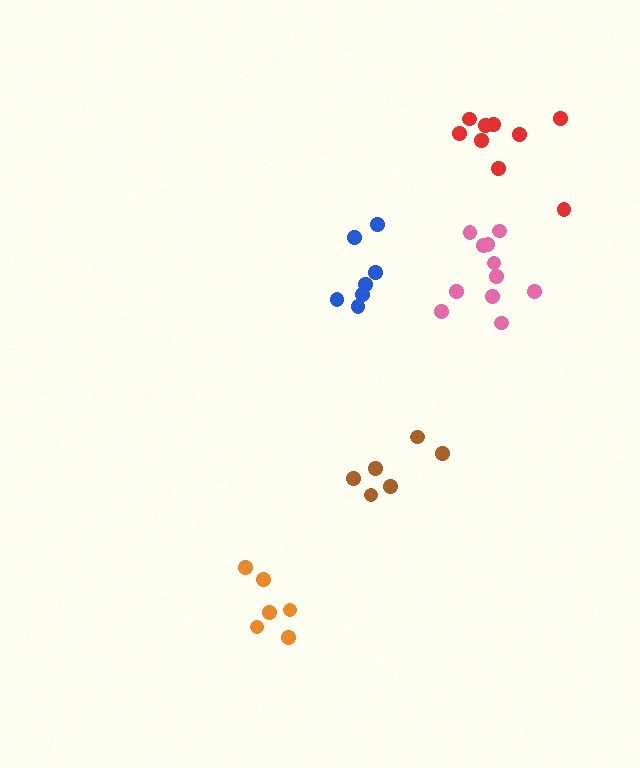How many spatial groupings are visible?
There are 5 spatial groupings.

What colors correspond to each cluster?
The clusters are colored: orange, brown, blue, pink, red.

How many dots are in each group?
Group 1: 6 dots, Group 2: 6 dots, Group 3: 7 dots, Group 4: 11 dots, Group 5: 9 dots (39 total).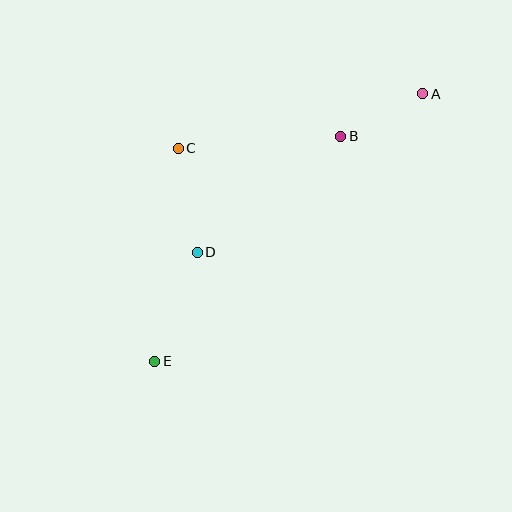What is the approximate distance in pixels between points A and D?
The distance between A and D is approximately 276 pixels.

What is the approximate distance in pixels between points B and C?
The distance between B and C is approximately 163 pixels.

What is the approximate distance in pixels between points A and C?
The distance between A and C is approximately 251 pixels.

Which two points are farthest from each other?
Points A and E are farthest from each other.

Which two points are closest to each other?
Points A and B are closest to each other.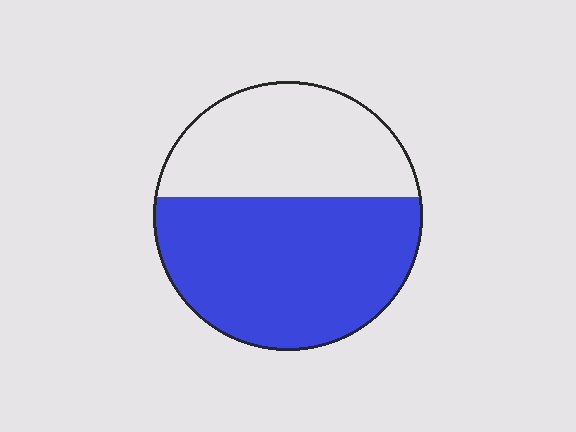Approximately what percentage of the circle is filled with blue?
Approximately 60%.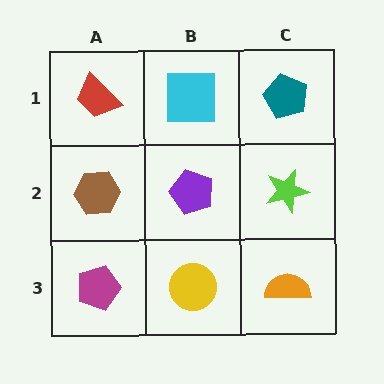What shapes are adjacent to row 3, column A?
A brown hexagon (row 2, column A), a yellow circle (row 3, column B).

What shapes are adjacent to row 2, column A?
A red trapezoid (row 1, column A), a magenta pentagon (row 3, column A), a purple pentagon (row 2, column B).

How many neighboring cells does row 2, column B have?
4.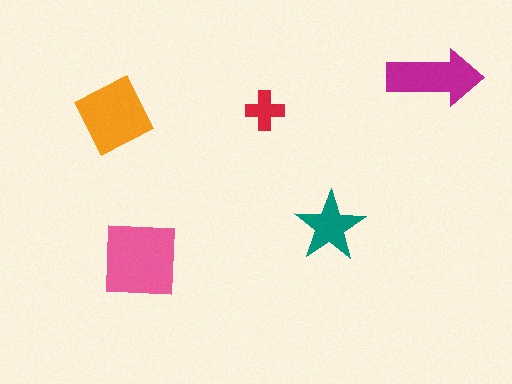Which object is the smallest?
The red cross.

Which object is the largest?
The pink square.